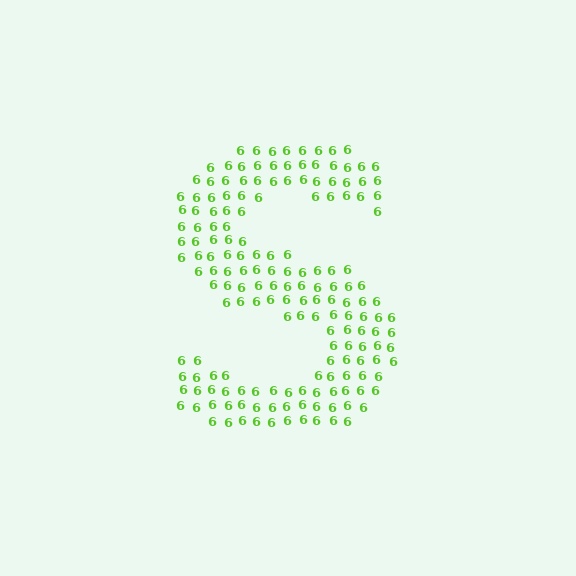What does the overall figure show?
The overall figure shows the letter S.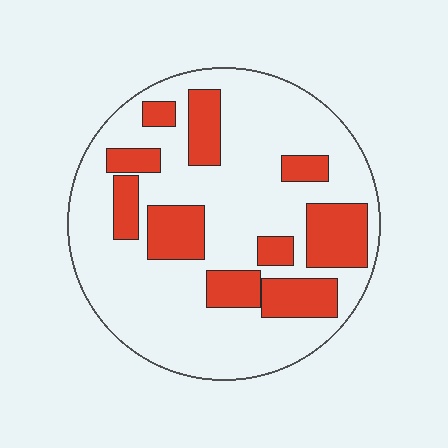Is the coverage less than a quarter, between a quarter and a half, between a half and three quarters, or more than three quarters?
Between a quarter and a half.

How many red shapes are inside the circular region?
10.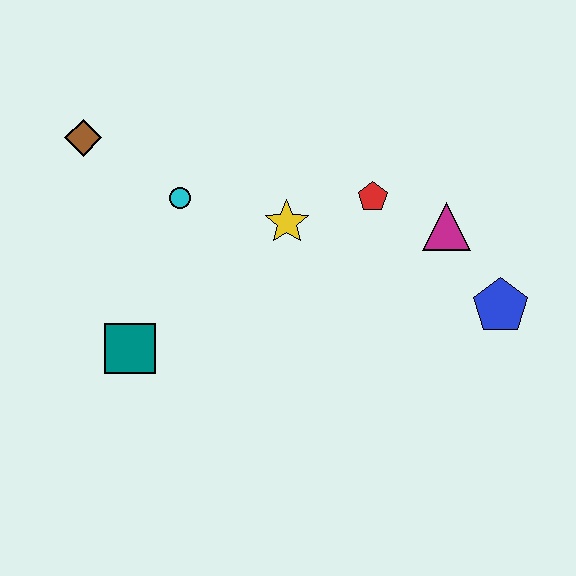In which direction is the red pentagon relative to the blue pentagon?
The red pentagon is to the left of the blue pentagon.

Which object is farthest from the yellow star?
The blue pentagon is farthest from the yellow star.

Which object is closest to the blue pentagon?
The magenta triangle is closest to the blue pentagon.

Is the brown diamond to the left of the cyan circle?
Yes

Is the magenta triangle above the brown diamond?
No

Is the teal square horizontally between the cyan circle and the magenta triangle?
No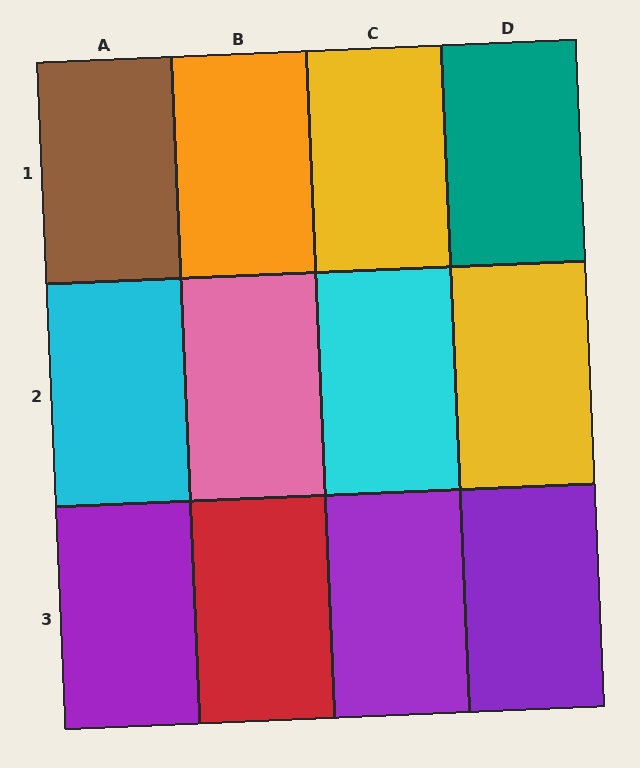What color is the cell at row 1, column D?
Teal.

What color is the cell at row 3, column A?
Purple.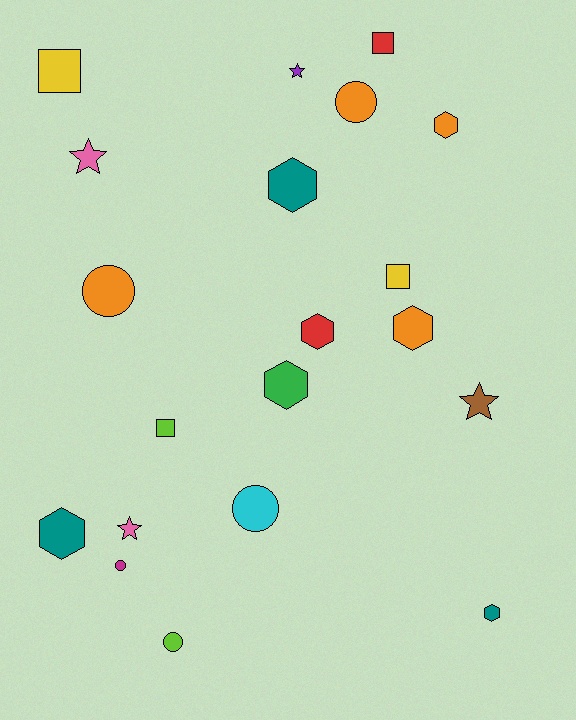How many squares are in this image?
There are 4 squares.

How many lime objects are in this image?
There are 2 lime objects.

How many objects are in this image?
There are 20 objects.